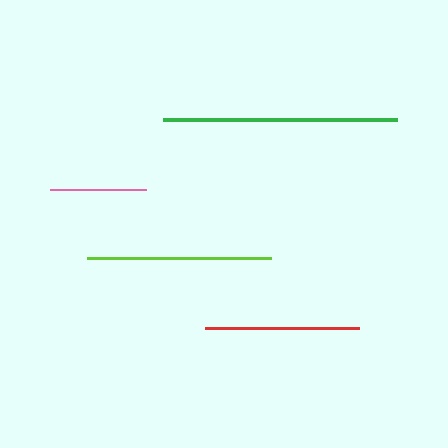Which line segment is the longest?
The green line is the longest at approximately 234 pixels.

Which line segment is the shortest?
The pink line is the shortest at approximately 95 pixels.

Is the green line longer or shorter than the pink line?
The green line is longer than the pink line.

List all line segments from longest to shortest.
From longest to shortest: green, lime, red, pink.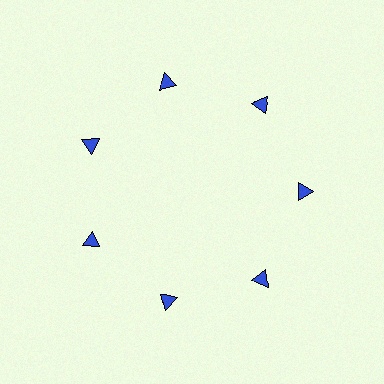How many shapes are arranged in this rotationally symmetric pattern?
There are 7 shapes, arranged in 7 groups of 1.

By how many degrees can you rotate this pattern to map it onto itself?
The pattern maps onto itself every 51 degrees of rotation.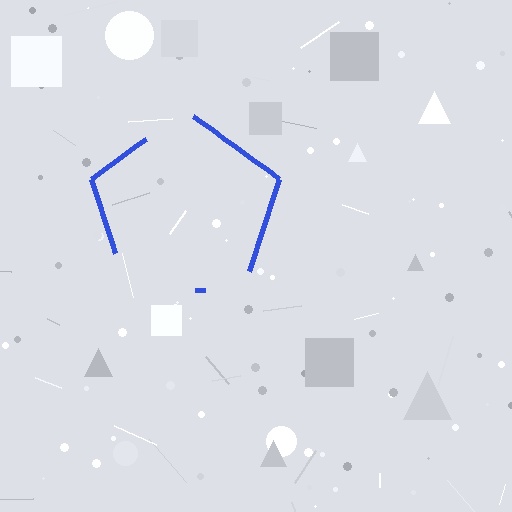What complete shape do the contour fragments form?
The contour fragments form a pentagon.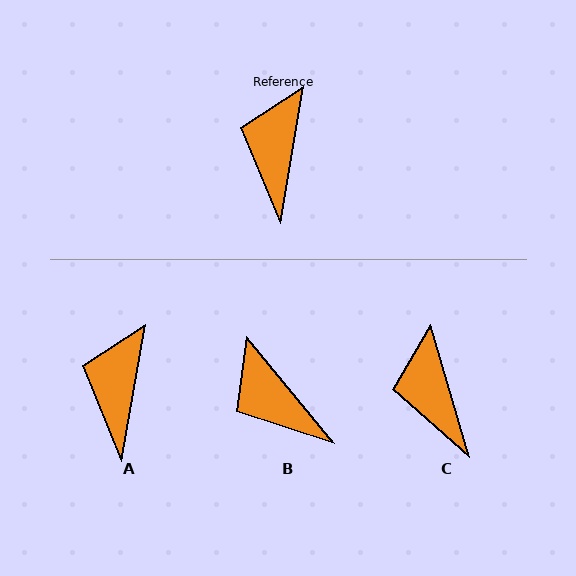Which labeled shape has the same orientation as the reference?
A.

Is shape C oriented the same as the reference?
No, it is off by about 26 degrees.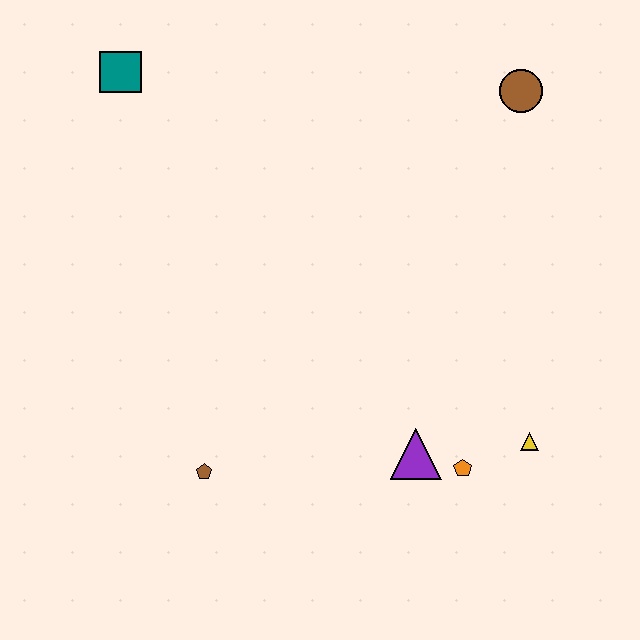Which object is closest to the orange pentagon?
The purple triangle is closest to the orange pentagon.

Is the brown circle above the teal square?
No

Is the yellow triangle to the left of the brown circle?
No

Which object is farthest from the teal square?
The yellow triangle is farthest from the teal square.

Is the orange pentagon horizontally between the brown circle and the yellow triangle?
No